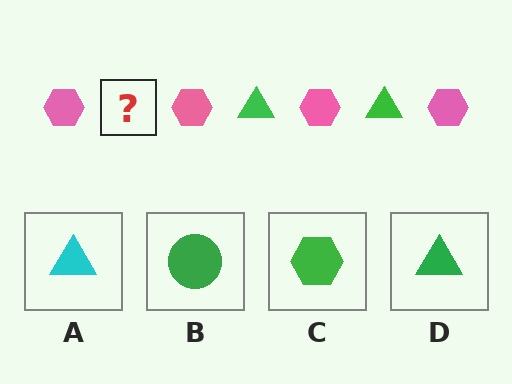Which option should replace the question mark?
Option D.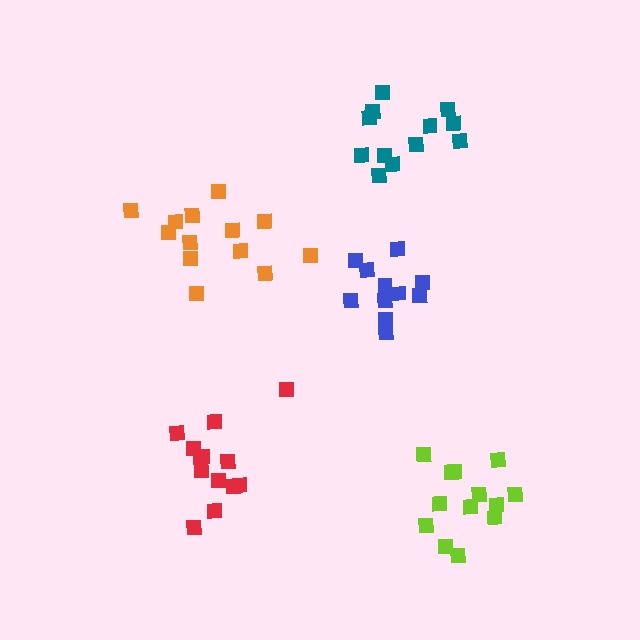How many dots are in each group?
Group 1: 13 dots, Group 2: 13 dots, Group 3: 13 dots, Group 4: 11 dots, Group 5: 12 dots (62 total).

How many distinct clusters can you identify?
There are 5 distinct clusters.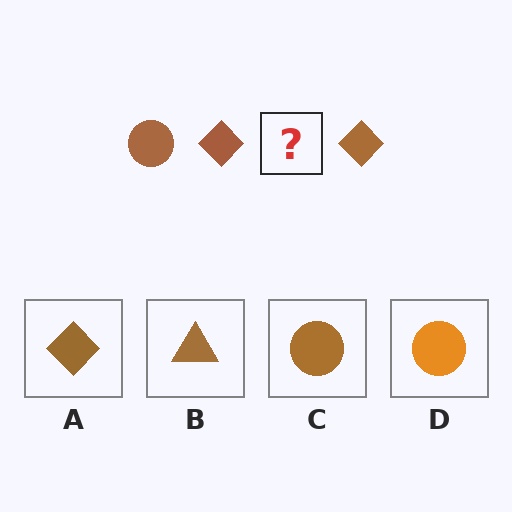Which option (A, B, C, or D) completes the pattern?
C.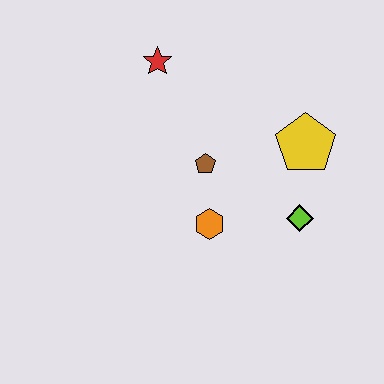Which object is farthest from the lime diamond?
The red star is farthest from the lime diamond.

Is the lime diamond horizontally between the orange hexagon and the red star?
No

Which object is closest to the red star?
The brown pentagon is closest to the red star.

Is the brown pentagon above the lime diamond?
Yes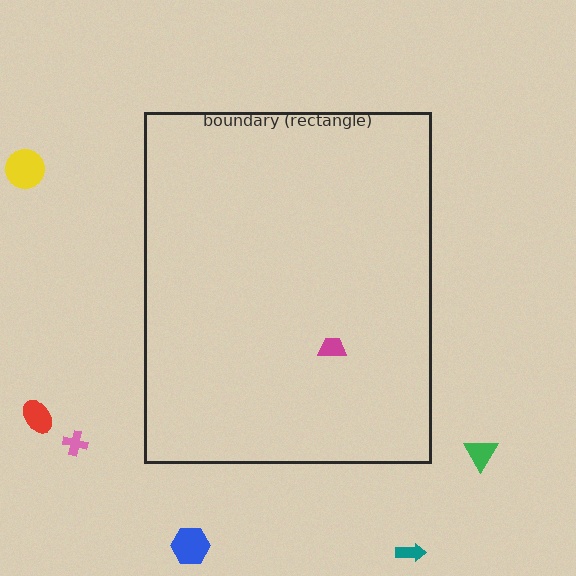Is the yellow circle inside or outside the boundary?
Outside.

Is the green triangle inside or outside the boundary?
Outside.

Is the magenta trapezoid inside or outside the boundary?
Inside.